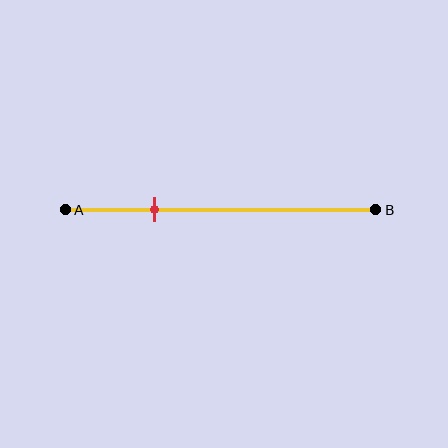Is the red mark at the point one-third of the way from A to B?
No, the mark is at about 30% from A, not at the 33% one-third point.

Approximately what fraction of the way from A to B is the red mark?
The red mark is approximately 30% of the way from A to B.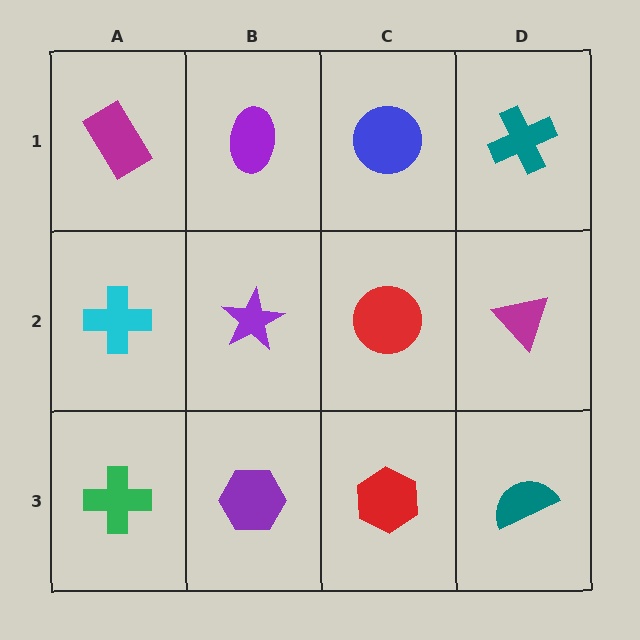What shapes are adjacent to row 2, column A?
A magenta rectangle (row 1, column A), a green cross (row 3, column A), a purple star (row 2, column B).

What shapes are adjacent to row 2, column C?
A blue circle (row 1, column C), a red hexagon (row 3, column C), a purple star (row 2, column B), a magenta triangle (row 2, column D).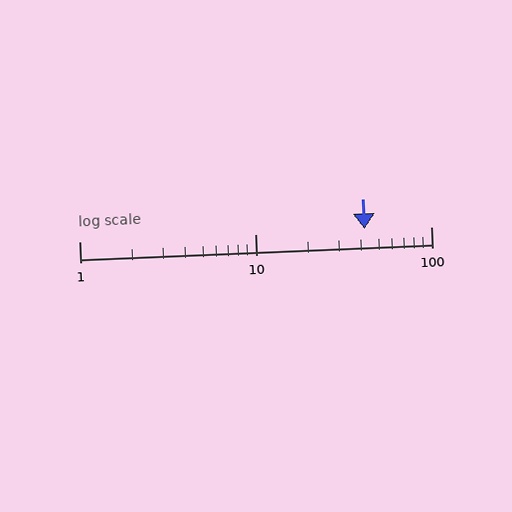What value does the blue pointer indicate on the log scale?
The pointer indicates approximately 42.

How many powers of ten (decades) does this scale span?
The scale spans 2 decades, from 1 to 100.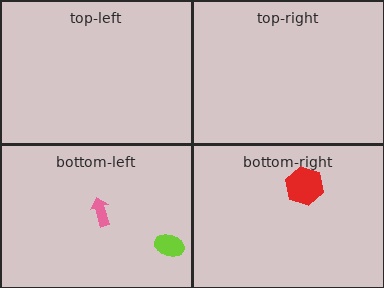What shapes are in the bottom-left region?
The lime ellipse, the pink arrow.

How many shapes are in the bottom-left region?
2.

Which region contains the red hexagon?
The bottom-right region.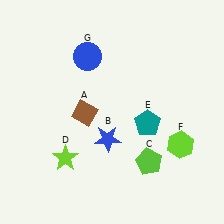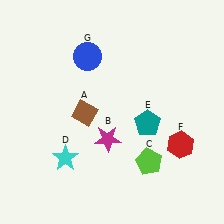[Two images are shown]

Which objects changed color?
B changed from blue to magenta. D changed from lime to cyan. F changed from lime to red.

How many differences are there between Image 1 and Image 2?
There are 3 differences between the two images.